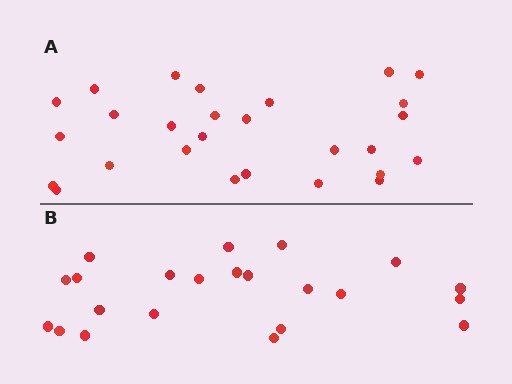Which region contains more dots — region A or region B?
Region A (the top region) has more dots.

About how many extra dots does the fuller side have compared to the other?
Region A has about 5 more dots than region B.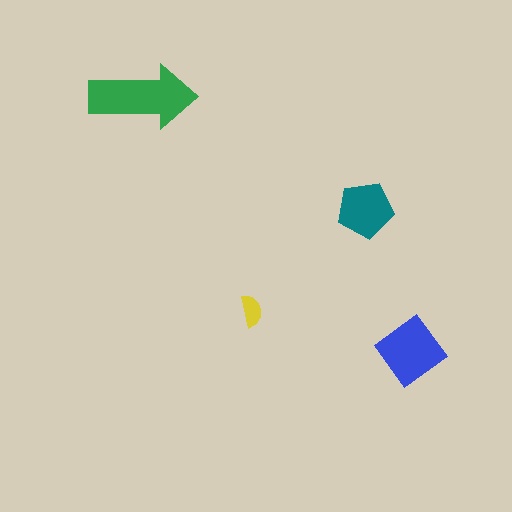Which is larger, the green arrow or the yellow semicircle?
The green arrow.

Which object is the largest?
The green arrow.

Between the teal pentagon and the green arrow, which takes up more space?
The green arrow.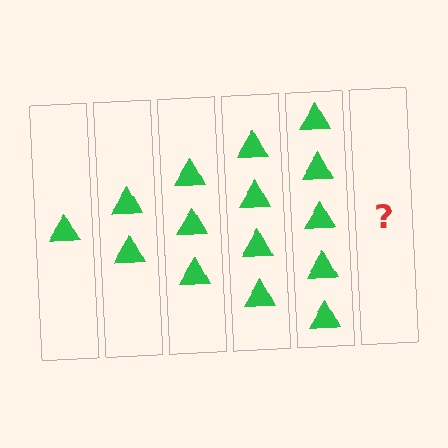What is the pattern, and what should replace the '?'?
The pattern is that each step adds one more triangle. The '?' should be 6 triangles.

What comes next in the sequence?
The next element should be 6 triangles.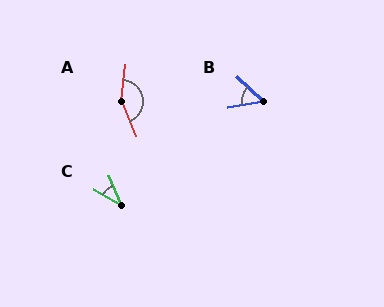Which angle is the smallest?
C, at approximately 37 degrees.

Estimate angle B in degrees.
Approximately 54 degrees.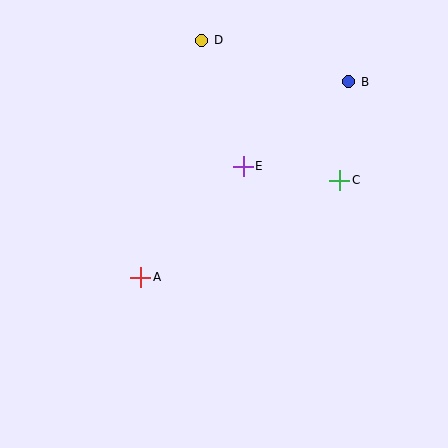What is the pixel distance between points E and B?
The distance between E and B is 135 pixels.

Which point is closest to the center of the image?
Point E at (243, 166) is closest to the center.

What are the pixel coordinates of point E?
Point E is at (243, 166).